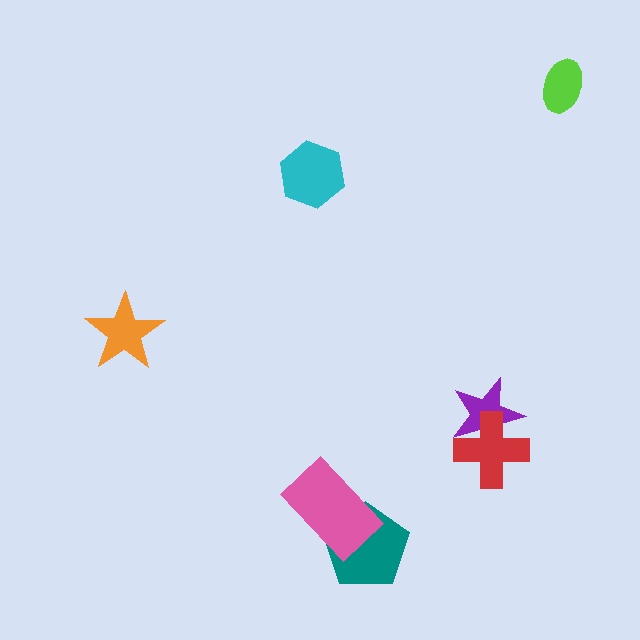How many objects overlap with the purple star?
1 object overlaps with the purple star.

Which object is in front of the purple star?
The red cross is in front of the purple star.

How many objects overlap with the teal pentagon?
1 object overlaps with the teal pentagon.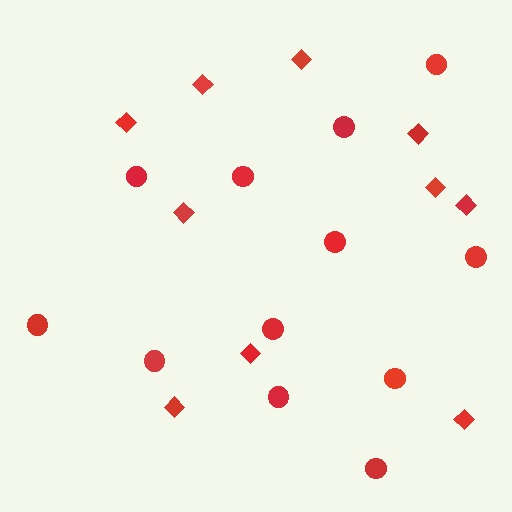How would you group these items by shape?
There are 2 groups: one group of circles (12) and one group of diamonds (10).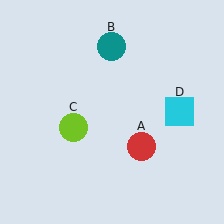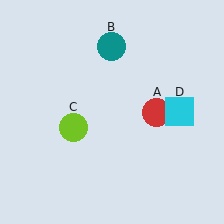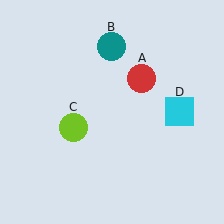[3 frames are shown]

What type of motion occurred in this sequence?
The red circle (object A) rotated counterclockwise around the center of the scene.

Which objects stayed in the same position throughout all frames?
Teal circle (object B) and lime circle (object C) and cyan square (object D) remained stationary.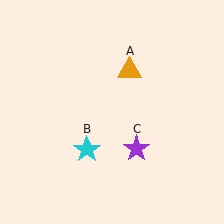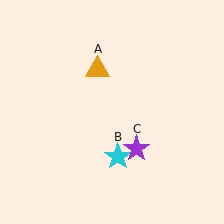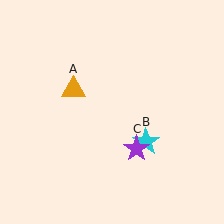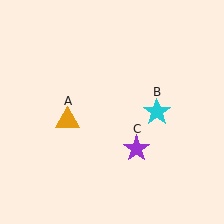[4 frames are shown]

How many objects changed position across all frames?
2 objects changed position: orange triangle (object A), cyan star (object B).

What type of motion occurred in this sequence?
The orange triangle (object A), cyan star (object B) rotated counterclockwise around the center of the scene.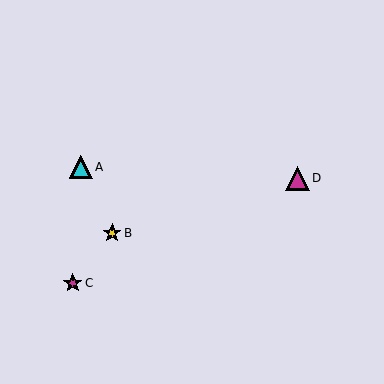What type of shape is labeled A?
Shape A is a cyan triangle.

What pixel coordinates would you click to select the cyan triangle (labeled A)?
Click at (81, 167) to select the cyan triangle A.